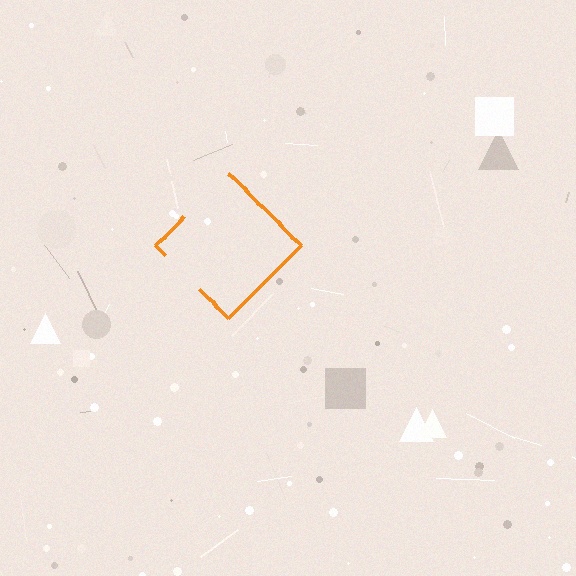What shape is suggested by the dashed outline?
The dashed outline suggests a diamond.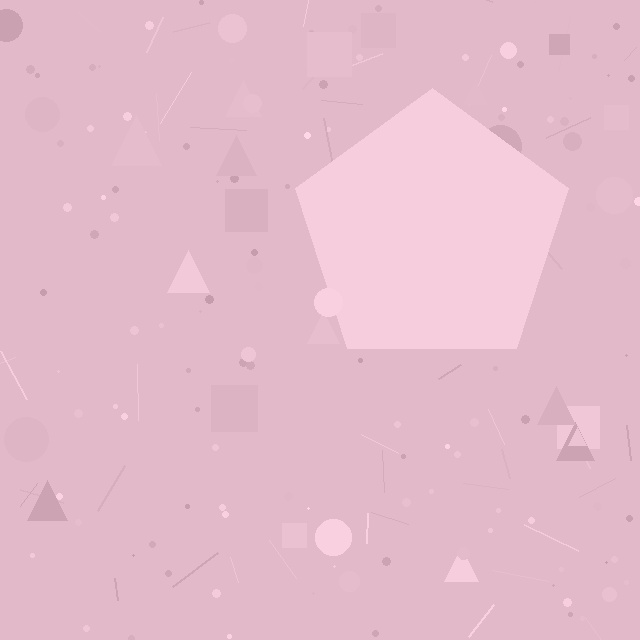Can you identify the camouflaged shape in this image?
The camouflaged shape is a pentagon.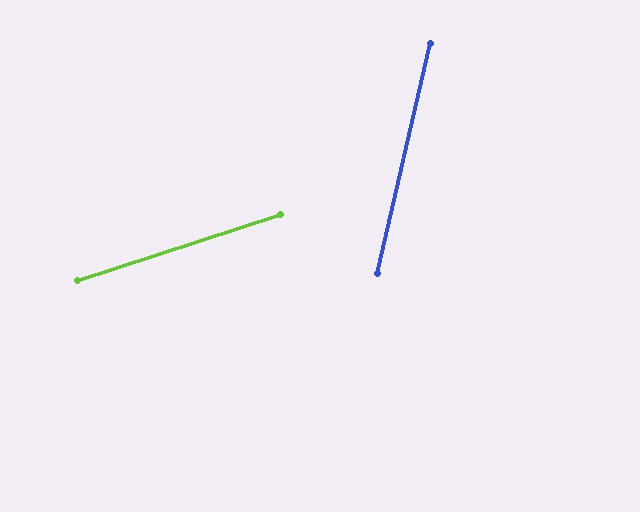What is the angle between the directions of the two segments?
Approximately 59 degrees.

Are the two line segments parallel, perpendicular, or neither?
Neither parallel nor perpendicular — they differ by about 59°.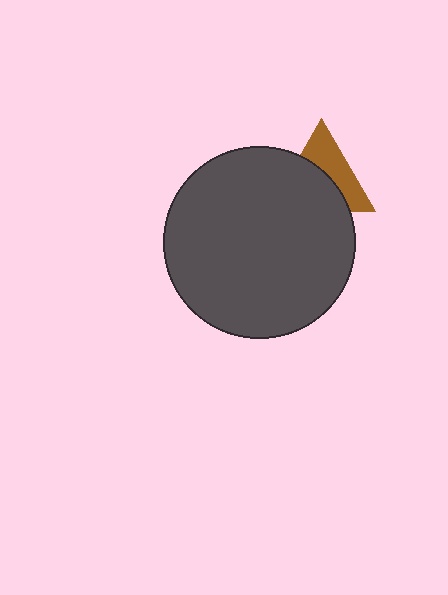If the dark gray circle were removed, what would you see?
You would see the complete brown triangle.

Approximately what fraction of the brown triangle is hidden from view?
Roughly 54% of the brown triangle is hidden behind the dark gray circle.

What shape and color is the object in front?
The object in front is a dark gray circle.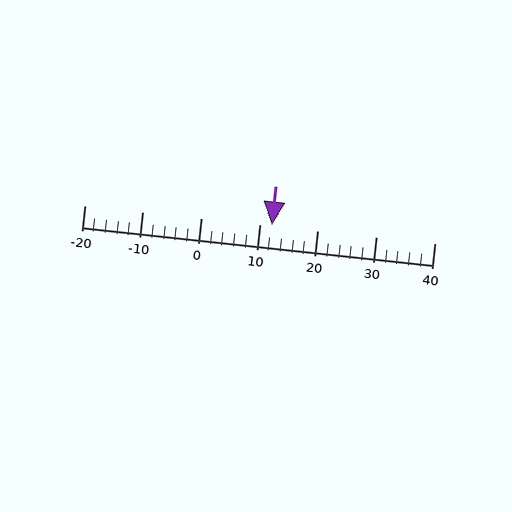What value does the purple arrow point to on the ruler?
The purple arrow points to approximately 12.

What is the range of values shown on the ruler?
The ruler shows values from -20 to 40.